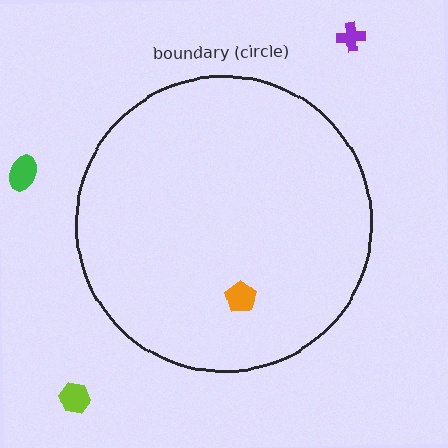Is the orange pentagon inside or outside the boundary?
Inside.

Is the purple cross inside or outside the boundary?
Outside.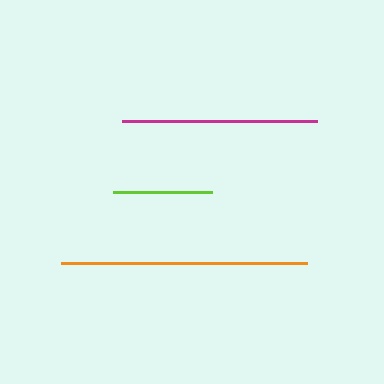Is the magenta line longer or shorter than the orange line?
The orange line is longer than the magenta line.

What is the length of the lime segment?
The lime segment is approximately 99 pixels long.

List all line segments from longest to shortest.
From longest to shortest: orange, magenta, lime.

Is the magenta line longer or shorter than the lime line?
The magenta line is longer than the lime line.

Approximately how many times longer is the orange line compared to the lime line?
The orange line is approximately 2.5 times the length of the lime line.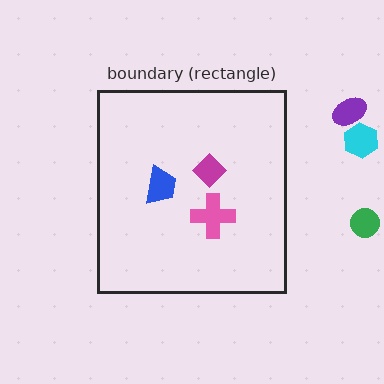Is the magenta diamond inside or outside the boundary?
Inside.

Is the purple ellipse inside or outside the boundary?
Outside.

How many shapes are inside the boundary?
3 inside, 3 outside.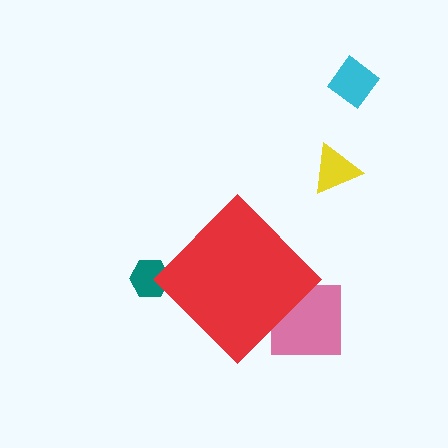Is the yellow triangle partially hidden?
No, the yellow triangle is fully visible.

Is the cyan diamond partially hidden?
No, the cyan diamond is fully visible.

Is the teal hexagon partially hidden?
Yes, the teal hexagon is partially hidden behind the red diamond.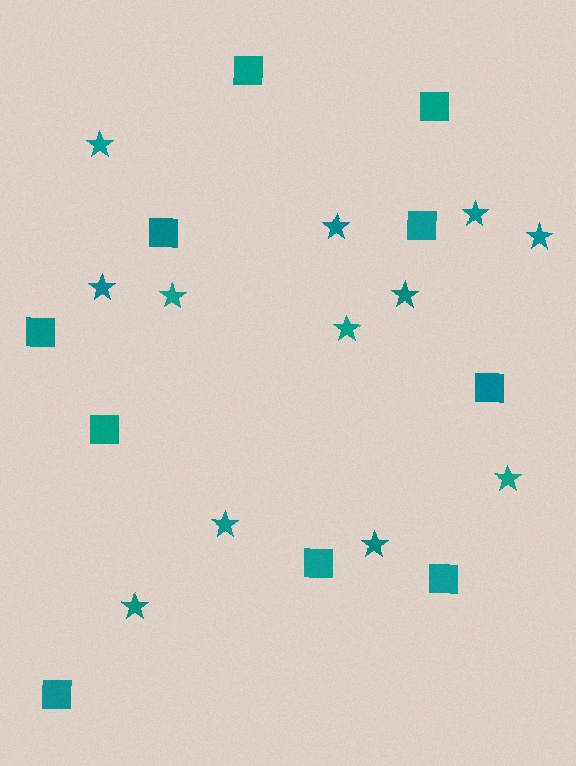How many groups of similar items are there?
There are 2 groups: one group of stars (12) and one group of squares (10).